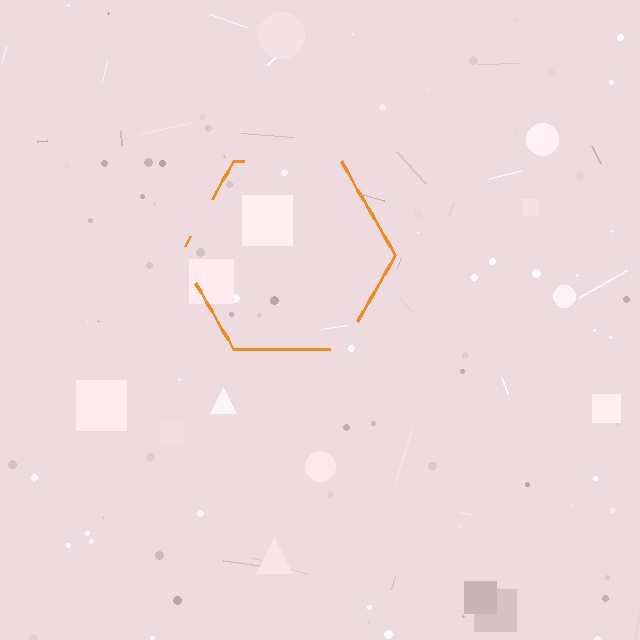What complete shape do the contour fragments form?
The contour fragments form a hexagon.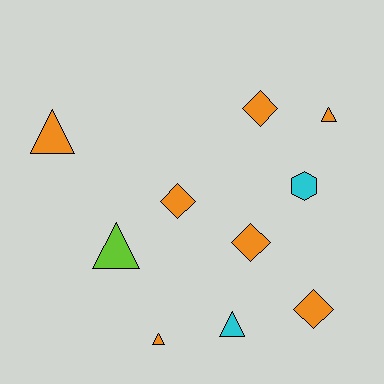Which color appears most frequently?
Orange, with 7 objects.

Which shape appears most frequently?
Triangle, with 5 objects.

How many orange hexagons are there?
There are no orange hexagons.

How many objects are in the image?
There are 10 objects.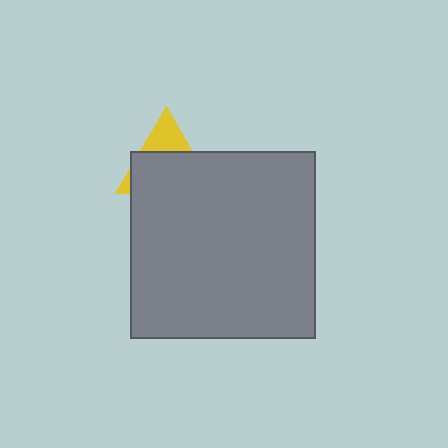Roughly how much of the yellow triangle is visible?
A small part of it is visible (roughly 31%).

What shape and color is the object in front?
The object in front is a gray rectangle.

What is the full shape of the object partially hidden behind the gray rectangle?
The partially hidden object is a yellow triangle.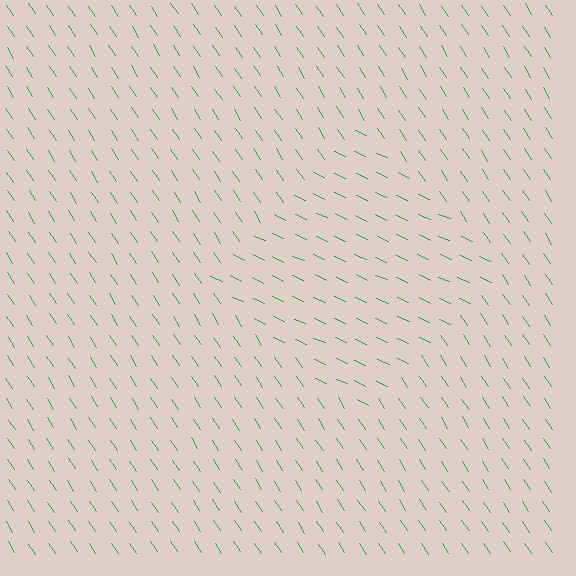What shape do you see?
I see a diamond.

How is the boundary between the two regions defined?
The boundary is defined purely by a change in line orientation (approximately 32 degrees difference). All lines are the same color and thickness.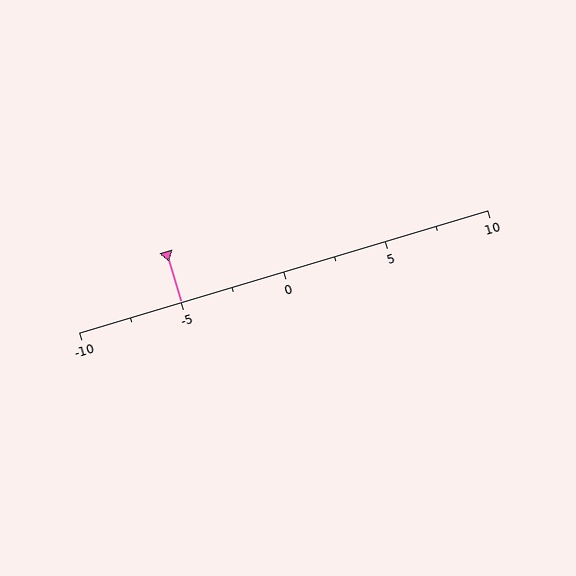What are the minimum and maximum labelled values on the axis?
The axis runs from -10 to 10.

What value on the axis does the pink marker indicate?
The marker indicates approximately -5.